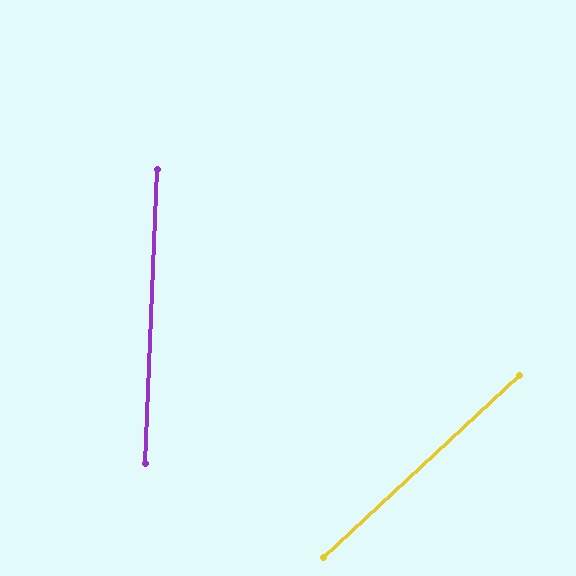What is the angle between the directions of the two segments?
Approximately 45 degrees.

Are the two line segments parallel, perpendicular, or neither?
Neither parallel nor perpendicular — they differ by about 45°.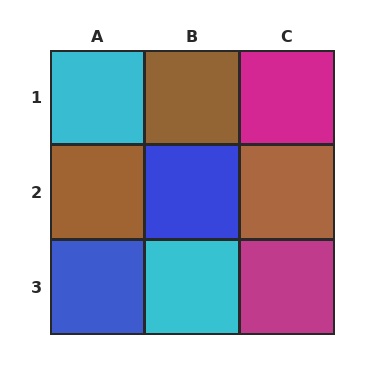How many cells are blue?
2 cells are blue.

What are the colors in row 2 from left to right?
Brown, blue, brown.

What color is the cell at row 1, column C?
Magenta.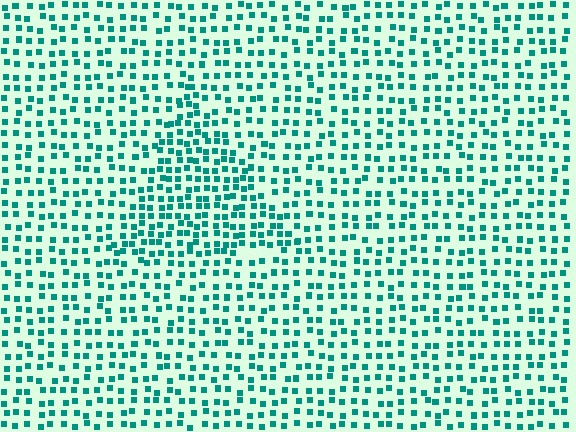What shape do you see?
I see a triangle.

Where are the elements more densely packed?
The elements are more densely packed inside the triangle boundary.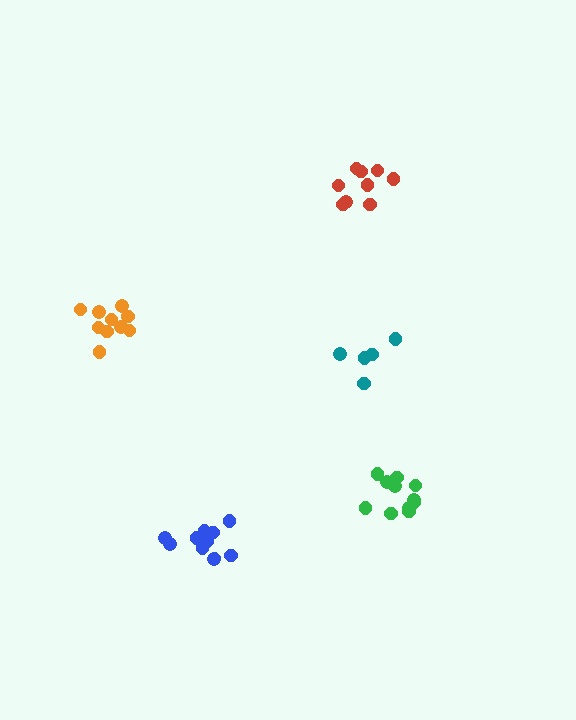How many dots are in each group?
Group 1: 11 dots, Group 2: 9 dots, Group 3: 10 dots, Group 4: 11 dots, Group 5: 5 dots (46 total).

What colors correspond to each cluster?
The clusters are colored: green, red, orange, blue, teal.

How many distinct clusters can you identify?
There are 5 distinct clusters.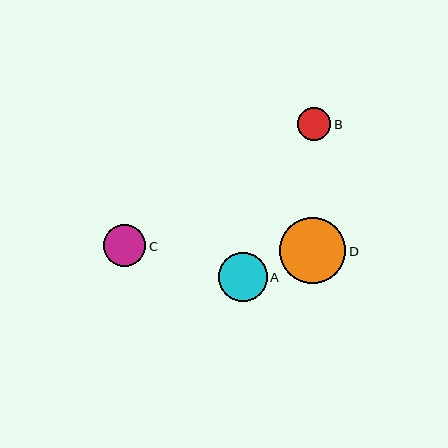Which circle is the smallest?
Circle B is the smallest with a size of approximately 33 pixels.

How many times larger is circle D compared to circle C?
Circle D is approximately 1.6 times the size of circle C.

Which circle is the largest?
Circle D is the largest with a size of approximately 66 pixels.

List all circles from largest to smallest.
From largest to smallest: D, A, C, B.